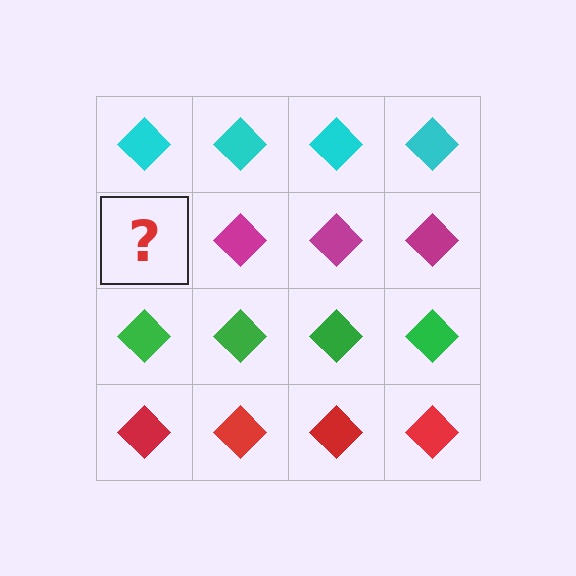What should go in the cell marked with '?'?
The missing cell should contain a magenta diamond.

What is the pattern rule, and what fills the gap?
The rule is that each row has a consistent color. The gap should be filled with a magenta diamond.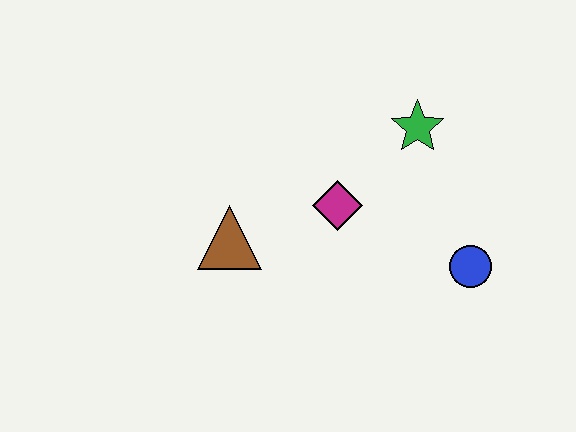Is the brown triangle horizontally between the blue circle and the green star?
No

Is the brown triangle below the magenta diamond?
Yes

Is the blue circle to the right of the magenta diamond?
Yes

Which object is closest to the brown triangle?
The magenta diamond is closest to the brown triangle.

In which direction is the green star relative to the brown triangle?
The green star is to the right of the brown triangle.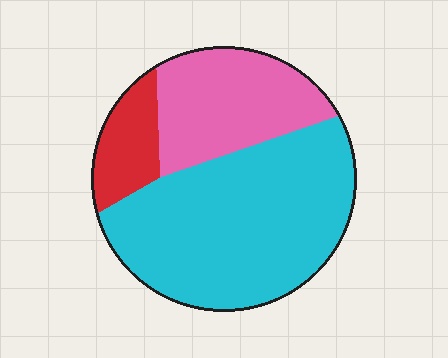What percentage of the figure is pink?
Pink takes up between a sixth and a third of the figure.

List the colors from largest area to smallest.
From largest to smallest: cyan, pink, red.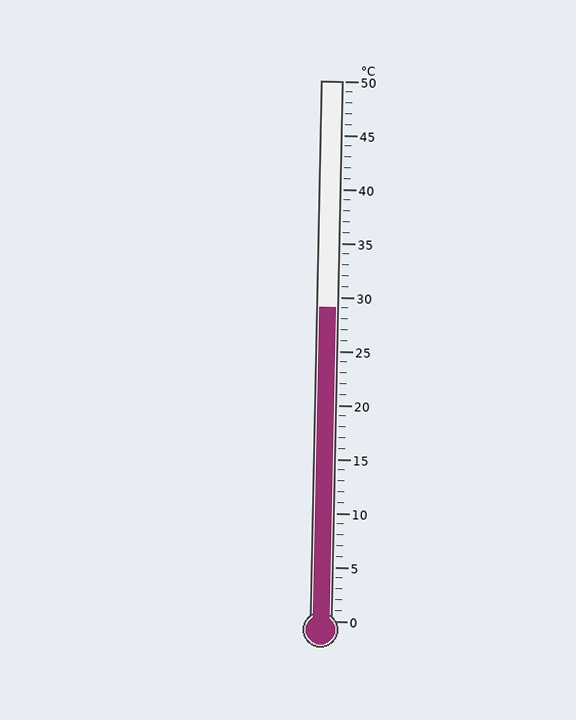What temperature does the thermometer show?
The thermometer shows approximately 29°C.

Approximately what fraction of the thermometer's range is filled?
The thermometer is filled to approximately 60% of its range.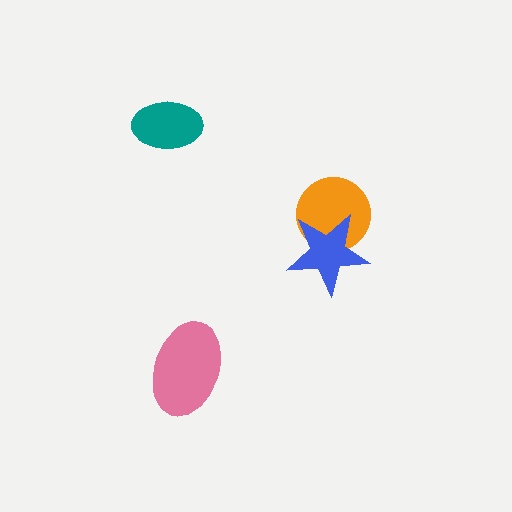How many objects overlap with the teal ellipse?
0 objects overlap with the teal ellipse.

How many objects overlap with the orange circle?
1 object overlaps with the orange circle.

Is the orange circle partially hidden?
Yes, it is partially covered by another shape.